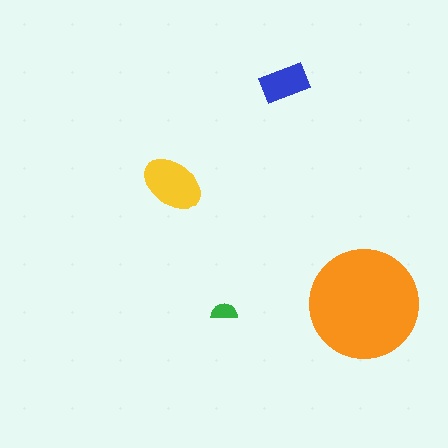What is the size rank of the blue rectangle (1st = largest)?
3rd.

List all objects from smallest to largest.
The green semicircle, the blue rectangle, the yellow ellipse, the orange circle.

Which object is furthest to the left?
The yellow ellipse is leftmost.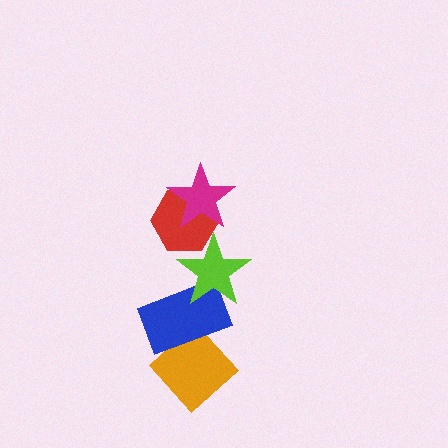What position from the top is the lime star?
The lime star is 3rd from the top.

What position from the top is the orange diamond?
The orange diamond is 5th from the top.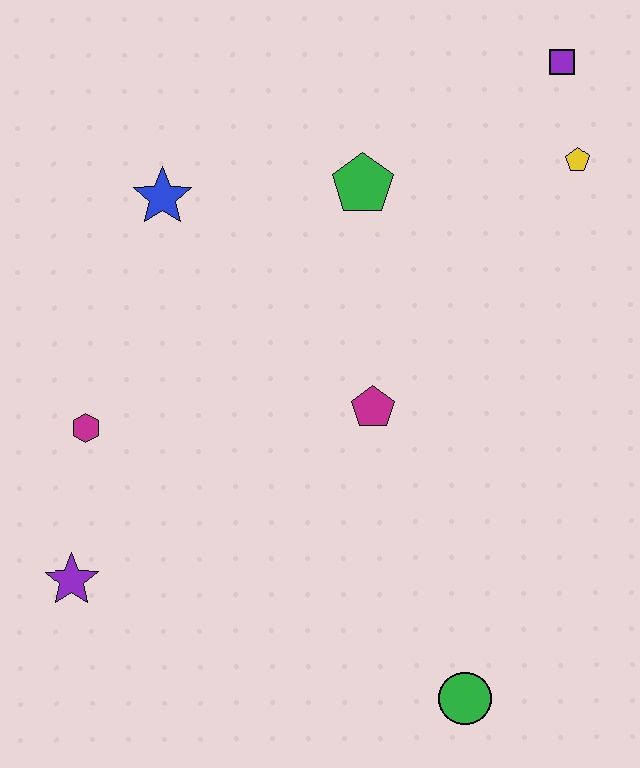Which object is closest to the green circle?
The magenta pentagon is closest to the green circle.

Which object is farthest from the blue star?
The green circle is farthest from the blue star.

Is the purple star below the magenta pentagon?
Yes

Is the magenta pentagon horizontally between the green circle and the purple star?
Yes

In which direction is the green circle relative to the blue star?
The green circle is below the blue star.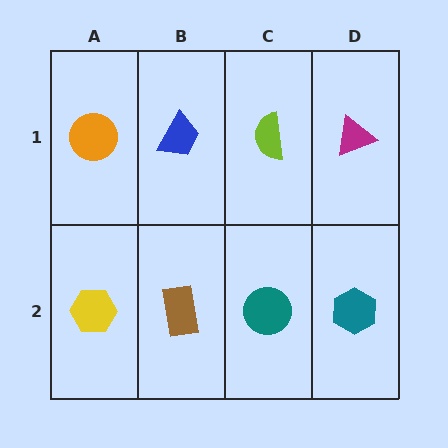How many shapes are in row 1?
4 shapes.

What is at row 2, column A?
A yellow hexagon.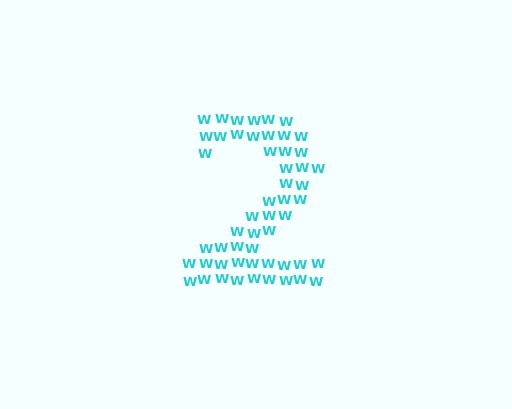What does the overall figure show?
The overall figure shows the digit 2.